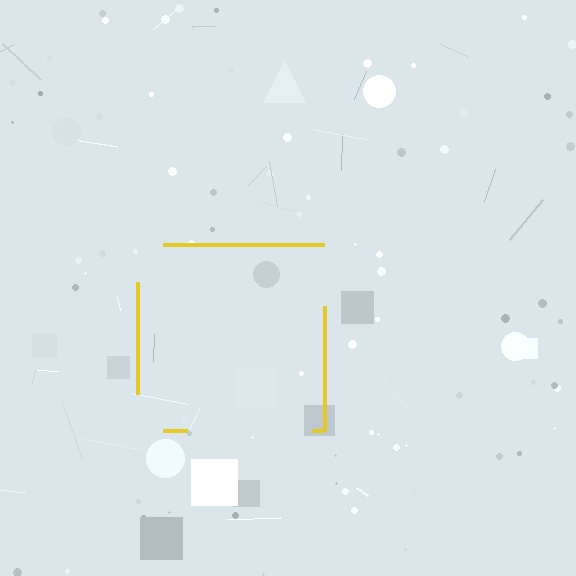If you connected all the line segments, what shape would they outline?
They would outline a square.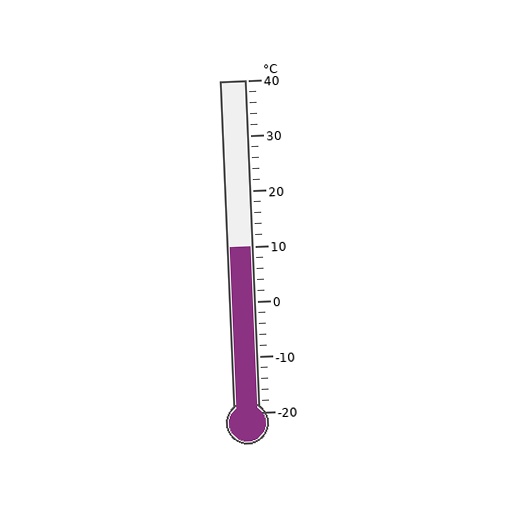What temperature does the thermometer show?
The thermometer shows approximately 10°C.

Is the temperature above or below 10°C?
The temperature is at 10°C.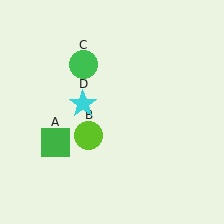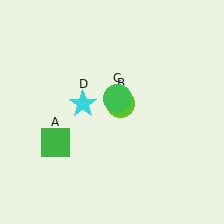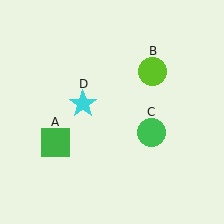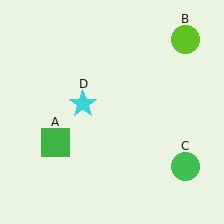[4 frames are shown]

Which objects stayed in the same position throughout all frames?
Green square (object A) and cyan star (object D) remained stationary.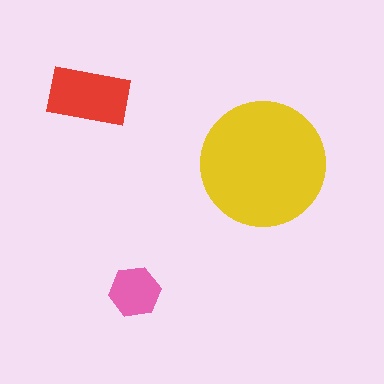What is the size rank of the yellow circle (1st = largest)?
1st.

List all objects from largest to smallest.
The yellow circle, the red rectangle, the pink hexagon.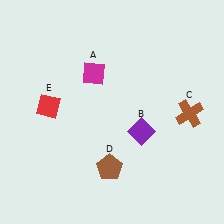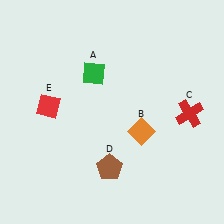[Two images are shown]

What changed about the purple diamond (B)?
In Image 1, B is purple. In Image 2, it changed to orange.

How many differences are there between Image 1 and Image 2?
There are 3 differences between the two images.